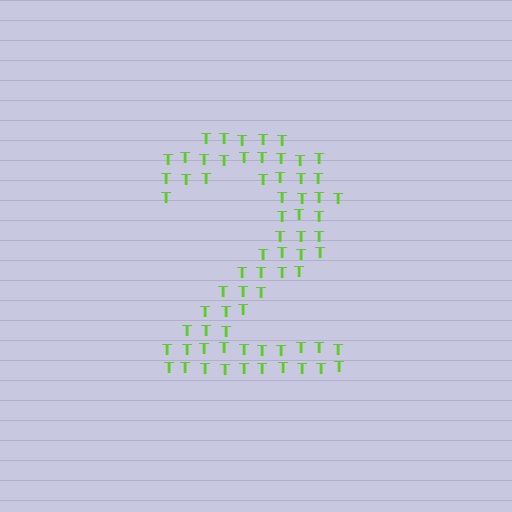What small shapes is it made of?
It is made of small letter T's.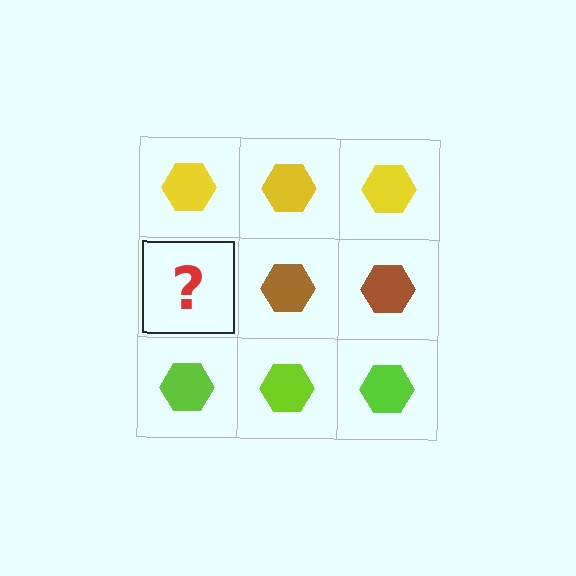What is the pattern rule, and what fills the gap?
The rule is that each row has a consistent color. The gap should be filled with a brown hexagon.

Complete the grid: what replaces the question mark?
The question mark should be replaced with a brown hexagon.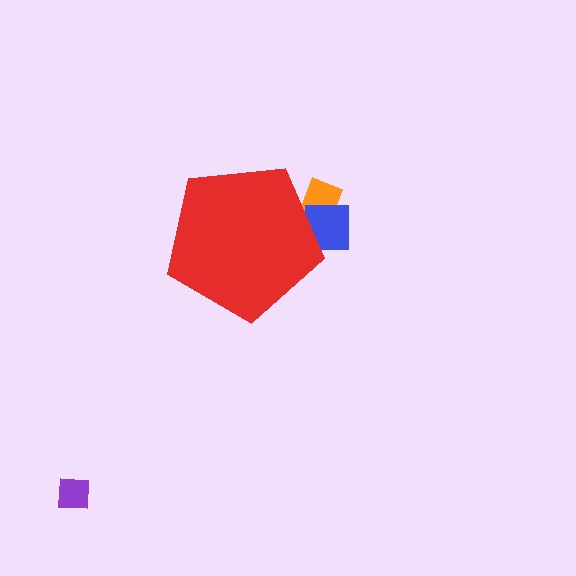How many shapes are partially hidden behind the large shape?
2 shapes are partially hidden.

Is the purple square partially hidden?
No, the purple square is fully visible.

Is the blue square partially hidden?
Yes, the blue square is partially hidden behind the red pentagon.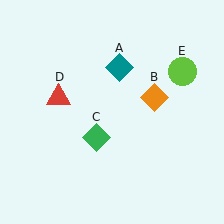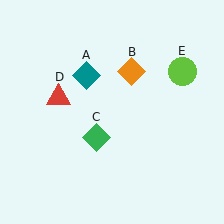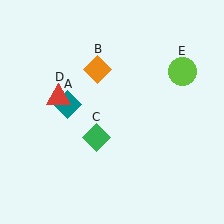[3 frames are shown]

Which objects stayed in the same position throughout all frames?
Green diamond (object C) and red triangle (object D) and lime circle (object E) remained stationary.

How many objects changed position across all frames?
2 objects changed position: teal diamond (object A), orange diamond (object B).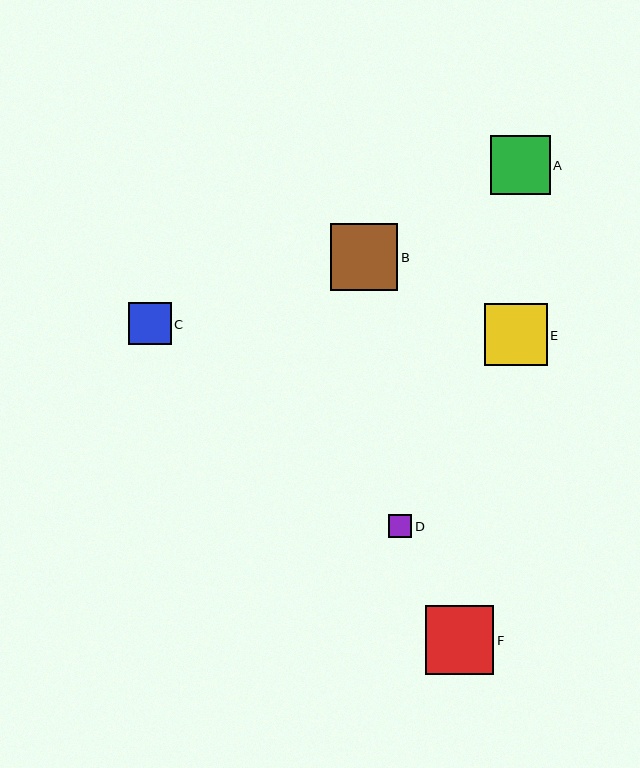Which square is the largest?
Square F is the largest with a size of approximately 68 pixels.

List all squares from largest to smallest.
From largest to smallest: F, B, E, A, C, D.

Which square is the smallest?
Square D is the smallest with a size of approximately 24 pixels.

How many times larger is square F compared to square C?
Square F is approximately 1.6 times the size of square C.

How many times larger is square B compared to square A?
Square B is approximately 1.1 times the size of square A.